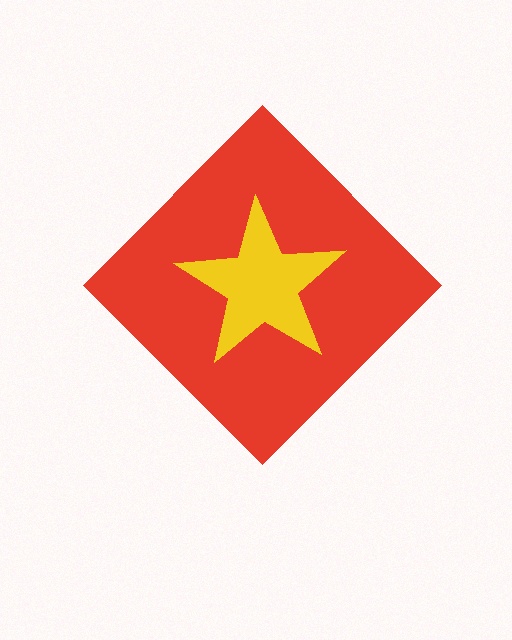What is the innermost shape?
The yellow star.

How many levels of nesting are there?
2.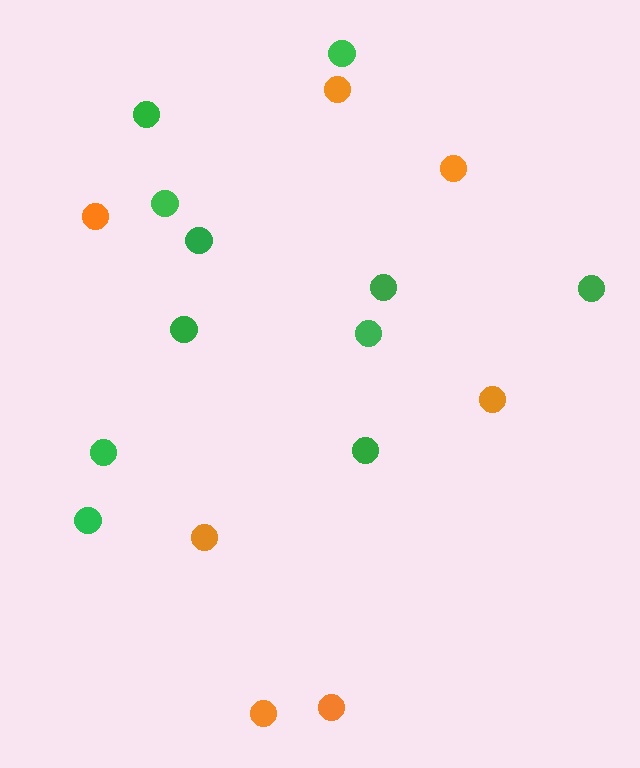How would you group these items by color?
There are 2 groups: one group of green circles (11) and one group of orange circles (7).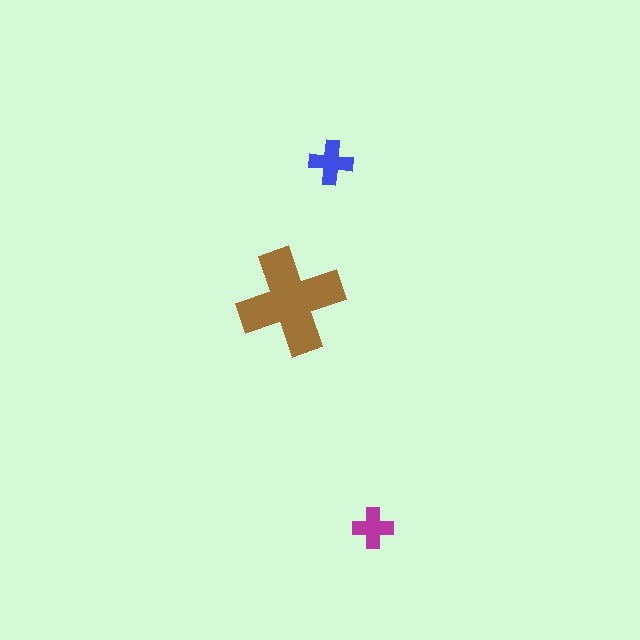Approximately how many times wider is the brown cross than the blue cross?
About 2.5 times wider.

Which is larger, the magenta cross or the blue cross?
The blue one.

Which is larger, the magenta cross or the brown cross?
The brown one.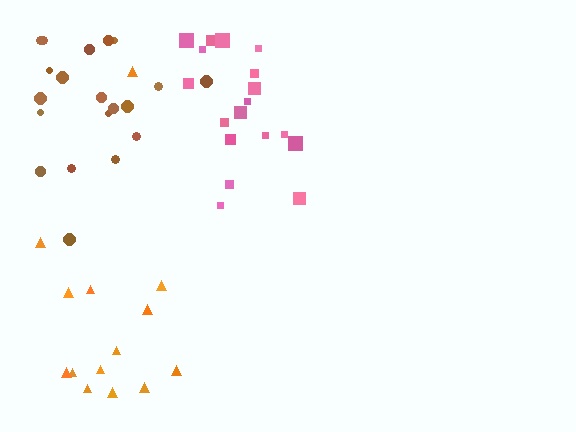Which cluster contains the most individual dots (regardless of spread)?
Brown (23).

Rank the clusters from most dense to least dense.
pink, brown, orange.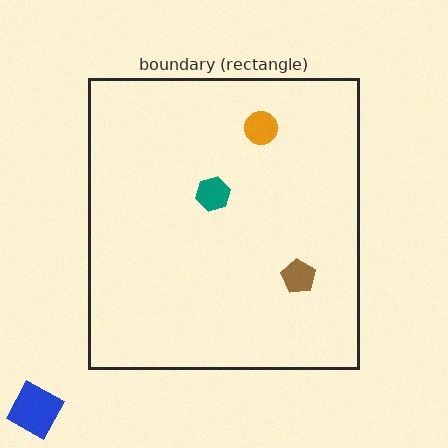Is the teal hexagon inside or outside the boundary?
Inside.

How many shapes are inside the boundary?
3 inside, 1 outside.